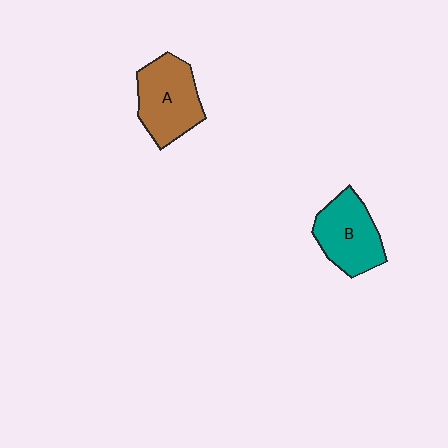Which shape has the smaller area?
Shape B (teal).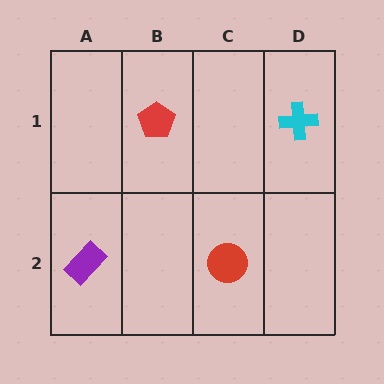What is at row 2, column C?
A red circle.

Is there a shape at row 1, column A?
No, that cell is empty.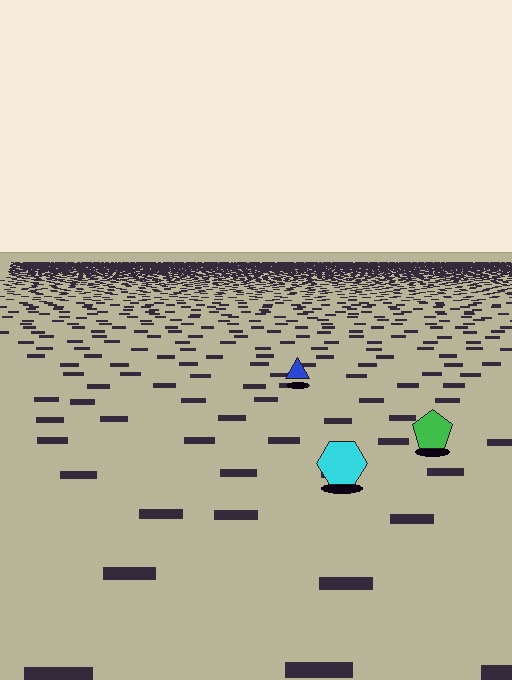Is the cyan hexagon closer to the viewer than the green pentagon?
Yes. The cyan hexagon is closer — you can tell from the texture gradient: the ground texture is coarser near it.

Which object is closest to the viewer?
The cyan hexagon is closest. The texture marks near it are larger and more spread out.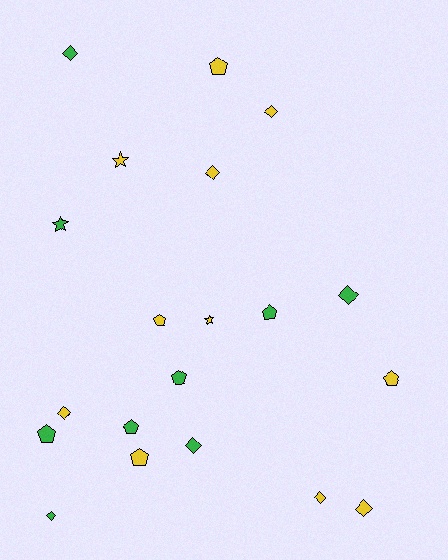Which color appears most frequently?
Yellow, with 11 objects.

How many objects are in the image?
There are 20 objects.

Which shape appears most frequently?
Diamond, with 9 objects.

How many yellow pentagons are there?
There are 4 yellow pentagons.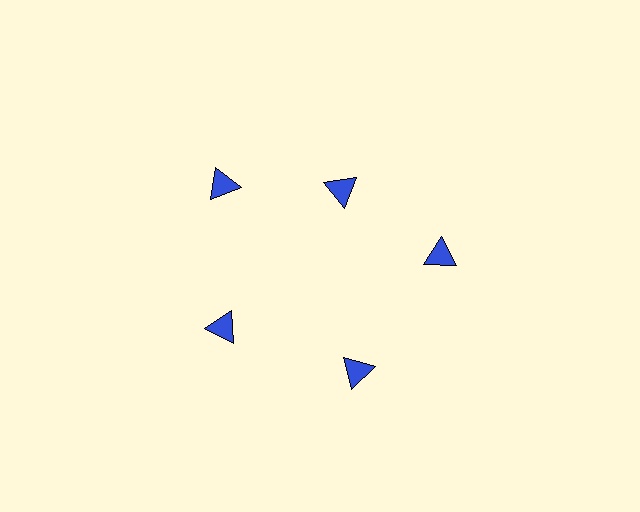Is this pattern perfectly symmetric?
No. The 5 blue triangles are arranged in a ring, but one element near the 1 o'clock position is pulled inward toward the center, breaking the 5-fold rotational symmetry.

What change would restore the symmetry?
The symmetry would be restored by moving it outward, back onto the ring so that all 5 triangles sit at equal angles and equal distance from the center.